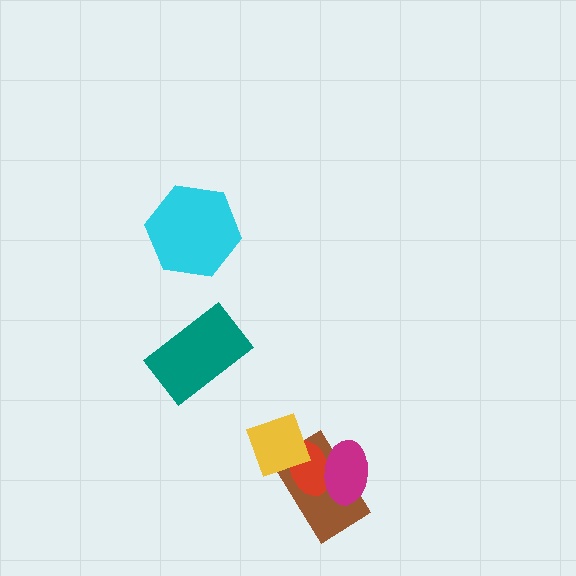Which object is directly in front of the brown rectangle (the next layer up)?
The red ellipse is directly in front of the brown rectangle.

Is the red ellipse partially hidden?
Yes, it is partially covered by another shape.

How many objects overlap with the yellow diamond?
2 objects overlap with the yellow diamond.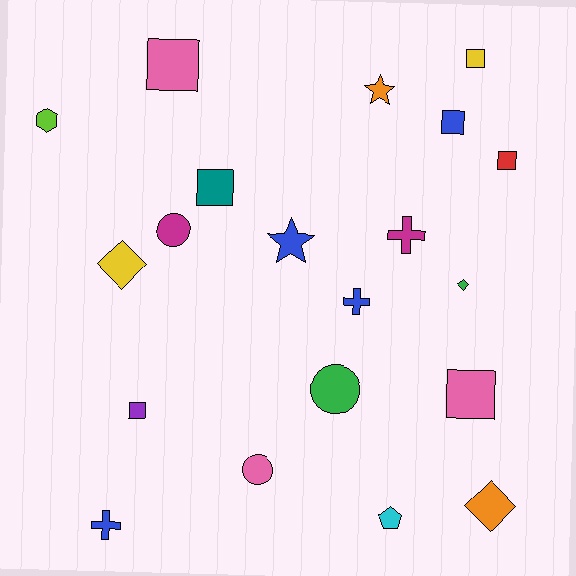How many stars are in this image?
There are 2 stars.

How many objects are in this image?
There are 20 objects.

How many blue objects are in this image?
There are 4 blue objects.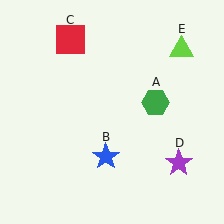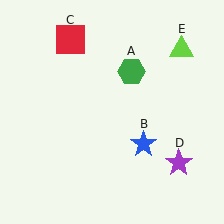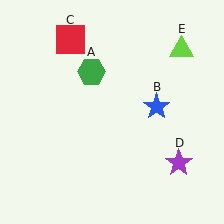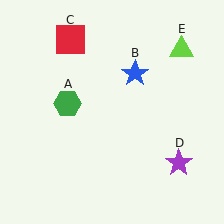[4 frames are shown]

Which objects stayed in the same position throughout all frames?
Red square (object C) and purple star (object D) and lime triangle (object E) remained stationary.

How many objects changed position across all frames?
2 objects changed position: green hexagon (object A), blue star (object B).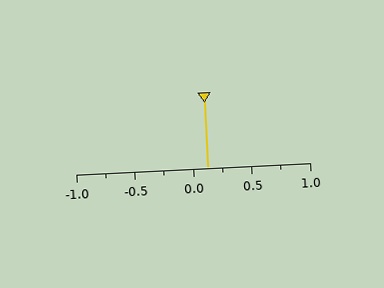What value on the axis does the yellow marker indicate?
The marker indicates approximately 0.12.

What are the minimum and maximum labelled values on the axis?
The axis runs from -1.0 to 1.0.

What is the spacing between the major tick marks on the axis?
The major ticks are spaced 0.5 apart.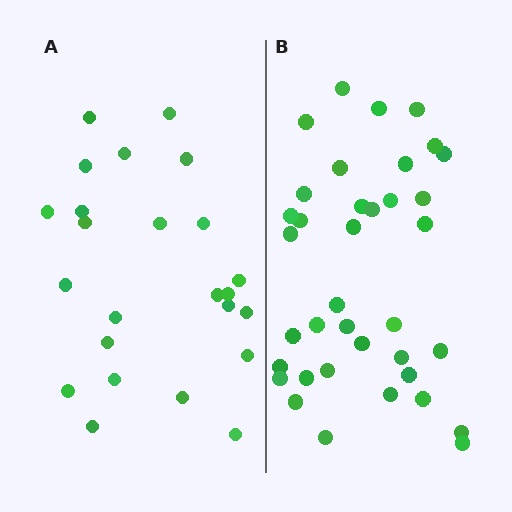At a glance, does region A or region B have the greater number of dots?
Region B (the right region) has more dots.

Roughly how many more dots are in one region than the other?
Region B has approximately 15 more dots than region A.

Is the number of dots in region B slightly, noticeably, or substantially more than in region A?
Region B has substantially more. The ratio is roughly 1.5 to 1.